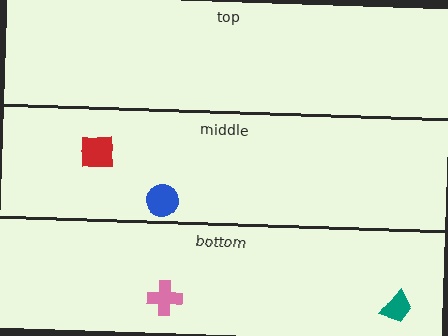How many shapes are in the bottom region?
2.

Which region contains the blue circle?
The middle region.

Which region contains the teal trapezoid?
The bottom region.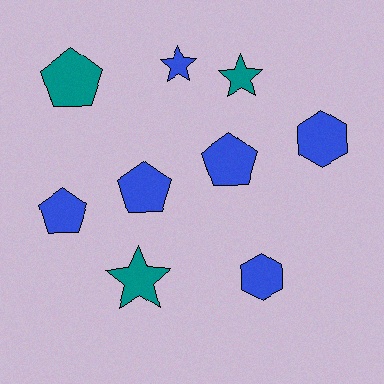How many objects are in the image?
There are 9 objects.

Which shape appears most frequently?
Pentagon, with 4 objects.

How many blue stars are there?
There is 1 blue star.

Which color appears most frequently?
Blue, with 6 objects.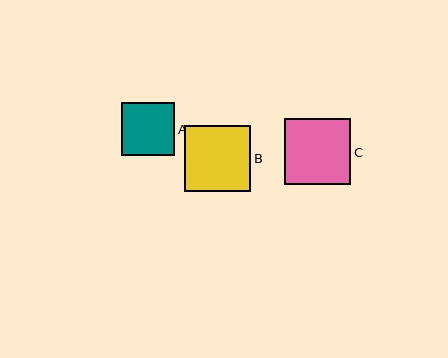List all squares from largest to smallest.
From largest to smallest: C, B, A.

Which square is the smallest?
Square A is the smallest with a size of approximately 53 pixels.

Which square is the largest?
Square C is the largest with a size of approximately 67 pixels.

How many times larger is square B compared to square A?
Square B is approximately 1.2 times the size of square A.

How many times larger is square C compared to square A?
Square C is approximately 1.3 times the size of square A.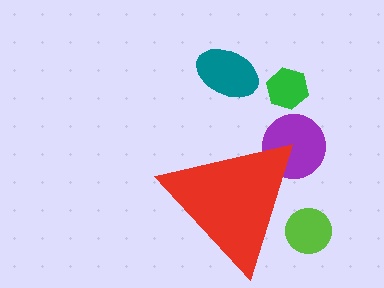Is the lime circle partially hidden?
Yes, the lime circle is partially hidden behind the red triangle.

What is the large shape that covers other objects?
A red triangle.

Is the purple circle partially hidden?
Yes, the purple circle is partially hidden behind the red triangle.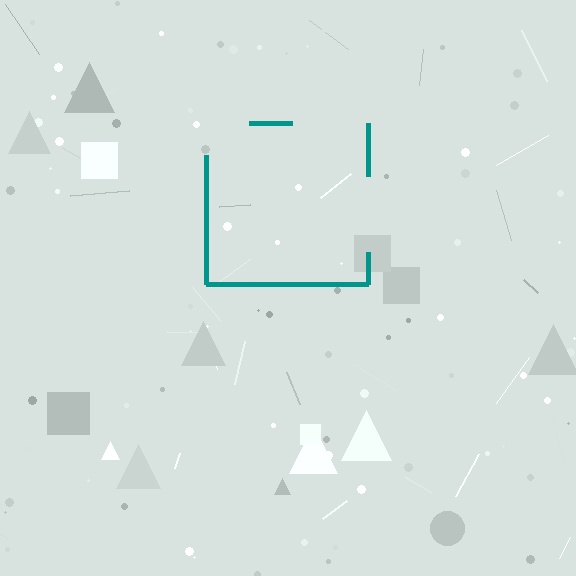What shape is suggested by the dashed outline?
The dashed outline suggests a square.